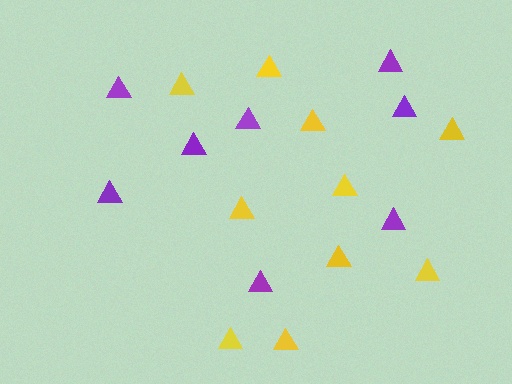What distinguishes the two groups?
There are 2 groups: one group of yellow triangles (10) and one group of purple triangles (8).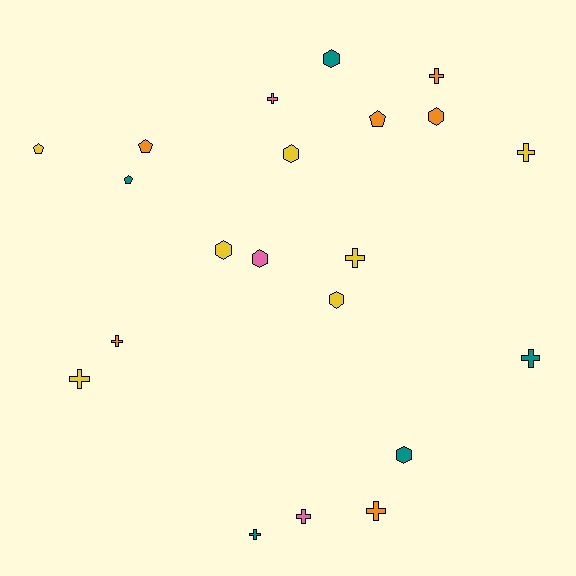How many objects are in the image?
There are 21 objects.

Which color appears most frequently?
Yellow, with 7 objects.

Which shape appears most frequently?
Cross, with 10 objects.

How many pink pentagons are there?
There are no pink pentagons.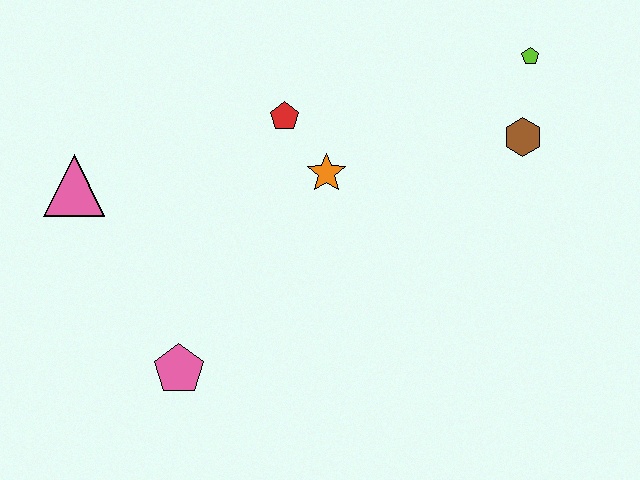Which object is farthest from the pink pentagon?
The lime pentagon is farthest from the pink pentagon.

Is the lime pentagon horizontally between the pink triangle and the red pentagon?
No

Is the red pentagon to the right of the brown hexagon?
No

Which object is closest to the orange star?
The red pentagon is closest to the orange star.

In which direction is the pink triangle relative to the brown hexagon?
The pink triangle is to the left of the brown hexagon.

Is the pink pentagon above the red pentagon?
No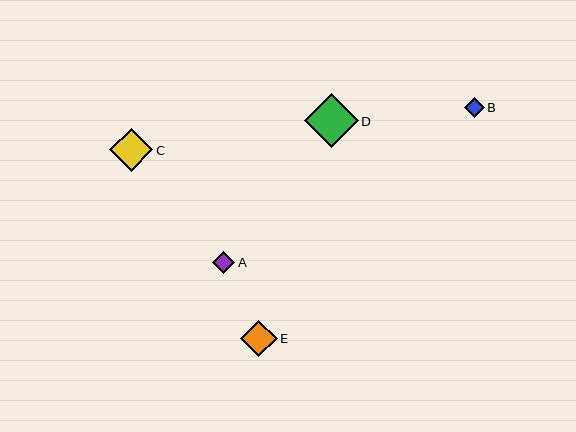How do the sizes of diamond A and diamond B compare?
Diamond A and diamond B are approximately the same size.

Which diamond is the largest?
Diamond D is the largest with a size of approximately 54 pixels.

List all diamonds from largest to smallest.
From largest to smallest: D, C, E, A, B.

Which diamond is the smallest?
Diamond B is the smallest with a size of approximately 20 pixels.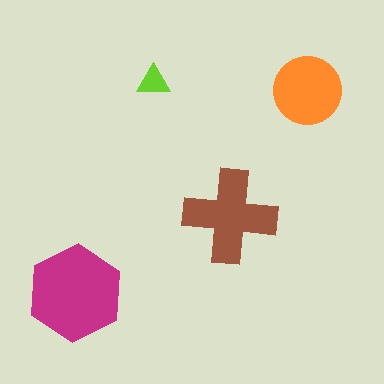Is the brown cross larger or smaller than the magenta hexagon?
Smaller.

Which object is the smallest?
The lime triangle.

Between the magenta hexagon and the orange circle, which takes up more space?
The magenta hexagon.